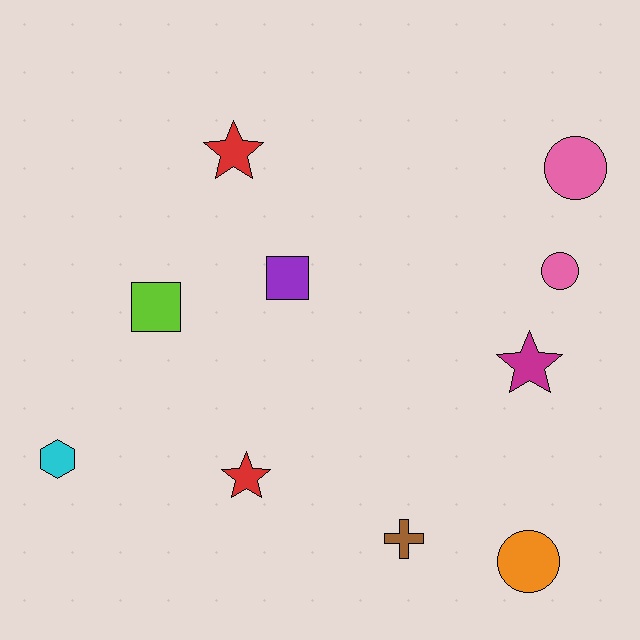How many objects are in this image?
There are 10 objects.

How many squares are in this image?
There are 2 squares.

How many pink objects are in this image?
There are 2 pink objects.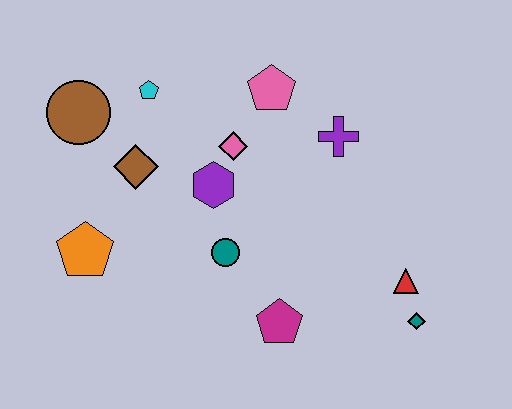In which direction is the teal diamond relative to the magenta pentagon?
The teal diamond is to the right of the magenta pentagon.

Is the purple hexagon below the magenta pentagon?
No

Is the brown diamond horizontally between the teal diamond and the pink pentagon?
No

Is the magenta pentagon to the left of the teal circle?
No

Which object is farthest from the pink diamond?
The teal diamond is farthest from the pink diamond.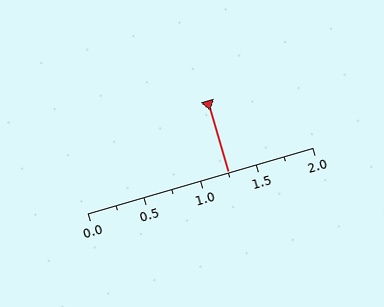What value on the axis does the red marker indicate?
The marker indicates approximately 1.25.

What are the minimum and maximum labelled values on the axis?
The axis runs from 0.0 to 2.0.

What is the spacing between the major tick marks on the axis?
The major ticks are spaced 0.5 apart.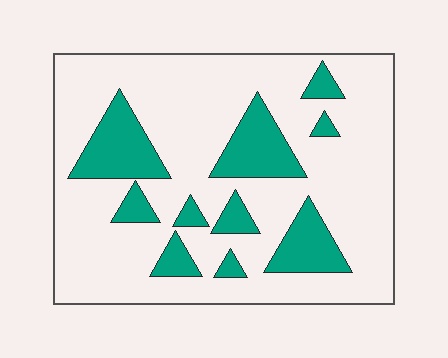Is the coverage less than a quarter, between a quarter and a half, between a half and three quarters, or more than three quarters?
Less than a quarter.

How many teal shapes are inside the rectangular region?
10.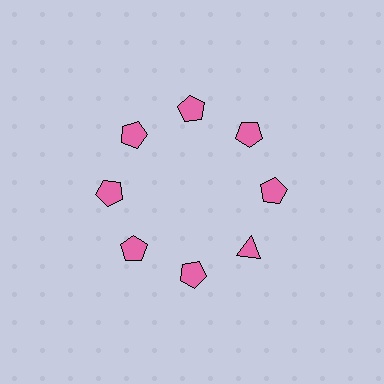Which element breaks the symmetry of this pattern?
The pink triangle at roughly the 4 o'clock position breaks the symmetry. All other shapes are pink pentagons.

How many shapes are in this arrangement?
There are 8 shapes arranged in a ring pattern.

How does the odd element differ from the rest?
It has a different shape: triangle instead of pentagon.